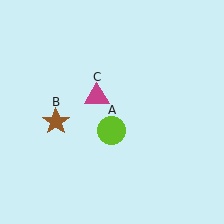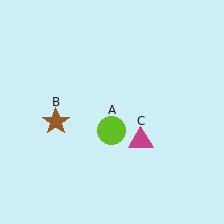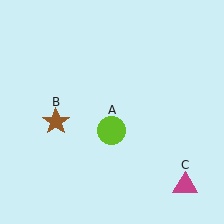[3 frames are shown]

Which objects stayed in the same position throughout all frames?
Lime circle (object A) and brown star (object B) remained stationary.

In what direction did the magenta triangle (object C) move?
The magenta triangle (object C) moved down and to the right.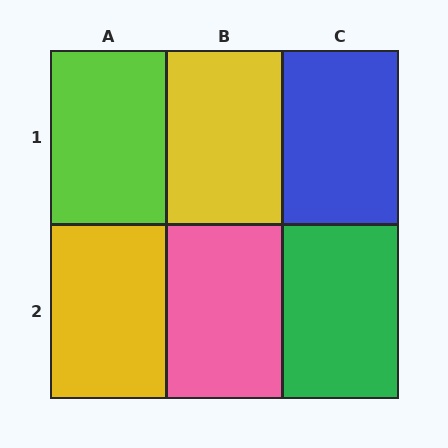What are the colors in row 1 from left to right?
Lime, yellow, blue.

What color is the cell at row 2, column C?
Green.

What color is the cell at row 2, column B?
Pink.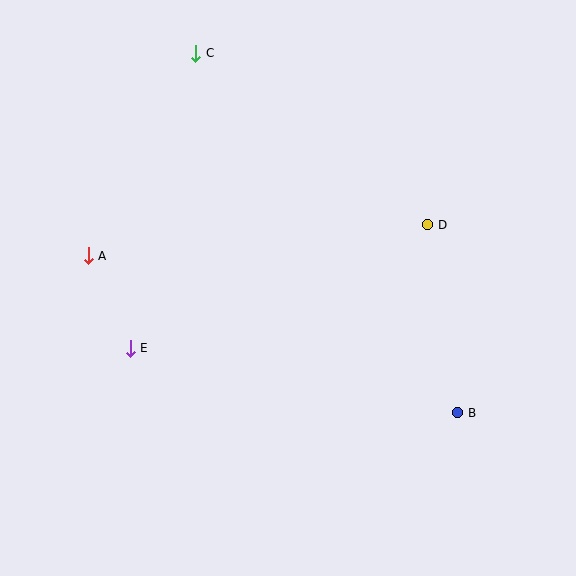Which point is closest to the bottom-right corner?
Point B is closest to the bottom-right corner.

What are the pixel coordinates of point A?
Point A is at (88, 256).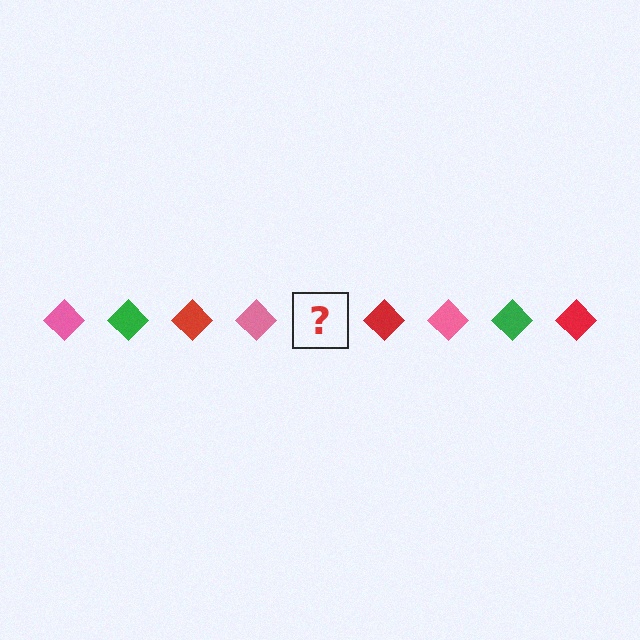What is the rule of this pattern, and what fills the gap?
The rule is that the pattern cycles through pink, green, red diamonds. The gap should be filled with a green diamond.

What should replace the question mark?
The question mark should be replaced with a green diamond.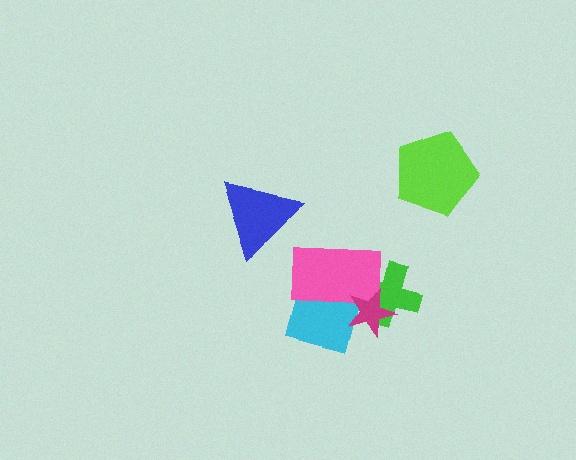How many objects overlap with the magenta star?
3 objects overlap with the magenta star.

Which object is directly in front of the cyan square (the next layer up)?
The pink rectangle is directly in front of the cyan square.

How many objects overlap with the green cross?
3 objects overlap with the green cross.